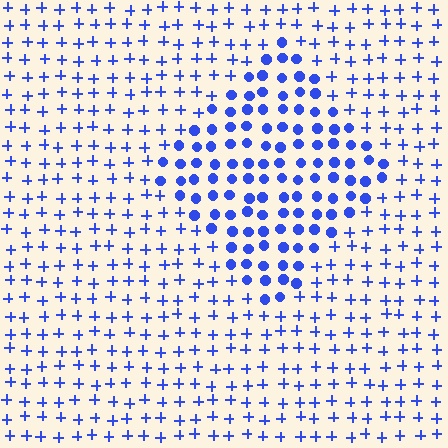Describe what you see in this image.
The image is filled with small blue elements arranged in a uniform grid. A diamond-shaped region contains circles, while the surrounding area contains plus signs. The boundary is defined purely by the change in element shape.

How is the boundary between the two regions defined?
The boundary is defined by a change in element shape: circles inside vs. plus signs outside. All elements share the same color and spacing.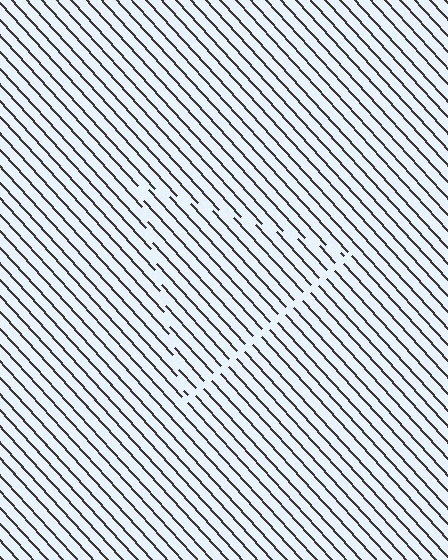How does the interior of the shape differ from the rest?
The interior of the shape contains the same grating, shifted by half a period — the contour is defined by the phase discontinuity where line-ends from the inner and outer gratings abut.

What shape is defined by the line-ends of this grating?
An illusory triangle. The interior of the shape contains the same grating, shifted by half a period — the contour is defined by the phase discontinuity where line-ends from the inner and outer gratings abut.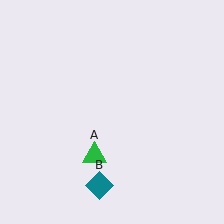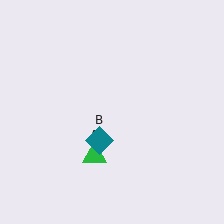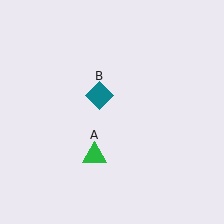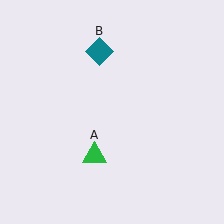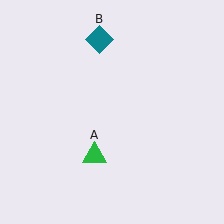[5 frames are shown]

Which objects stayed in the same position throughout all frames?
Green triangle (object A) remained stationary.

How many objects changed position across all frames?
1 object changed position: teal diamond (object B).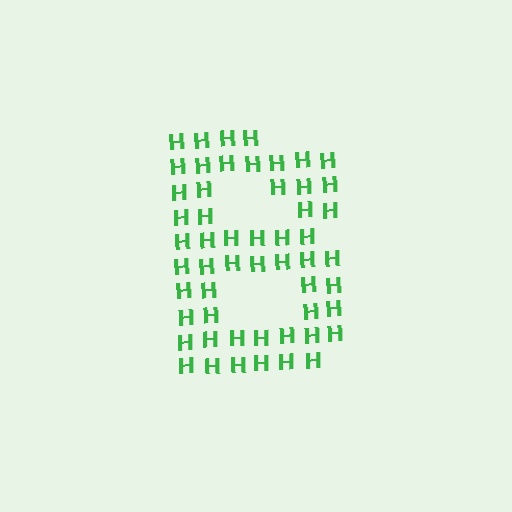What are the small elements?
The small elements are letter H's.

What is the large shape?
The large shape is the letter B.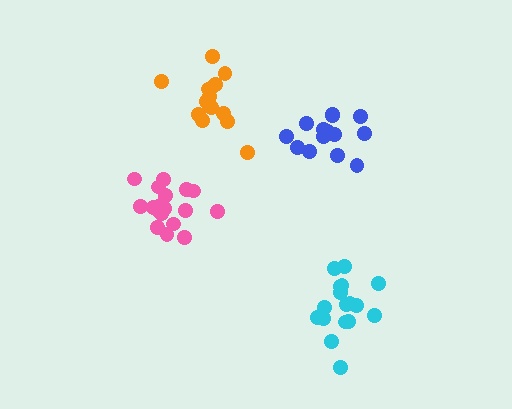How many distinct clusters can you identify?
There are 4 distinct clusters.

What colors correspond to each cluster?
The clusters are colored: pink, blue, orange, cyan.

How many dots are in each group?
Group 1: 18 dots, Group 2: 15 dots, Group 3: 15 dots, Group 4: 17 dots (65 total).